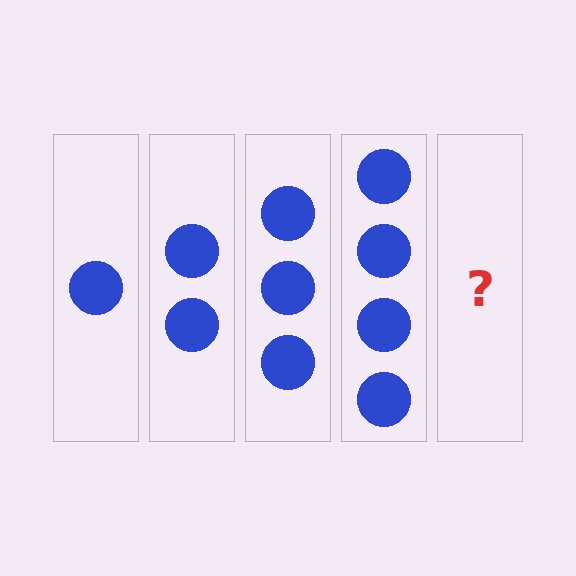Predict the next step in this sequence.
The next step is 5 circles.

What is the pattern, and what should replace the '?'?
The pattern is that each step adds one more circle. The '?' should be 5 circles.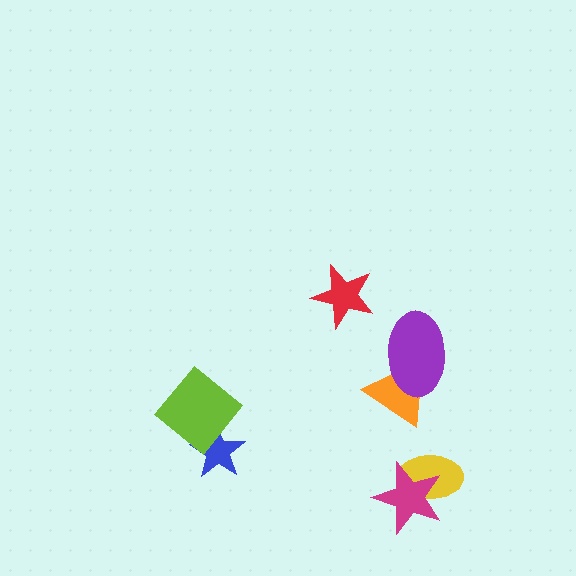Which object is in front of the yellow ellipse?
The magenta star is in front of the yellow ellipse.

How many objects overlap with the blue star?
1 object overlaps with the blue star.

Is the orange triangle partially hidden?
Yes, it is partially covered by another shape.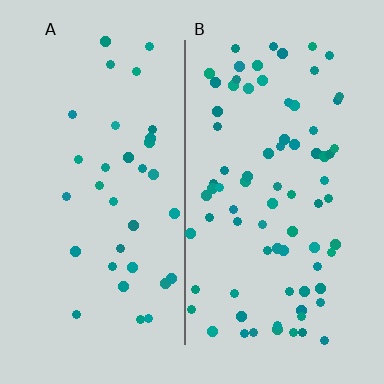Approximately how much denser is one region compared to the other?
Approximately 2.3× — region B over region A.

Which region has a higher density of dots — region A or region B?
B (the right).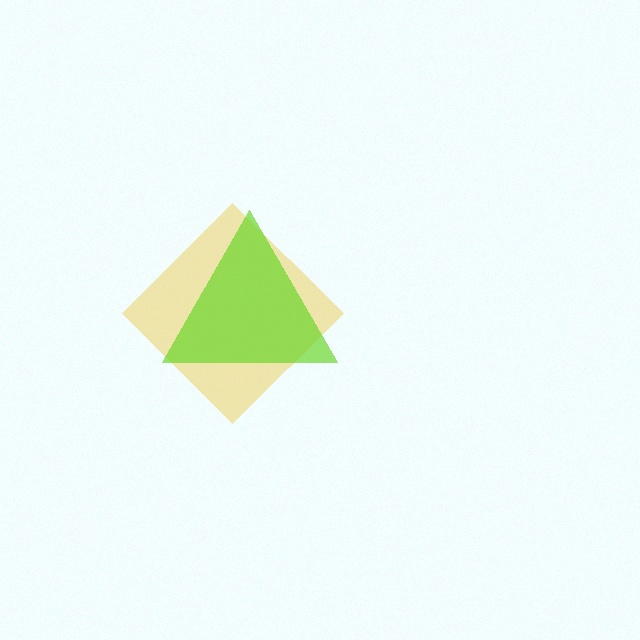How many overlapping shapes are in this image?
There are 2 overlapping shapes in the image.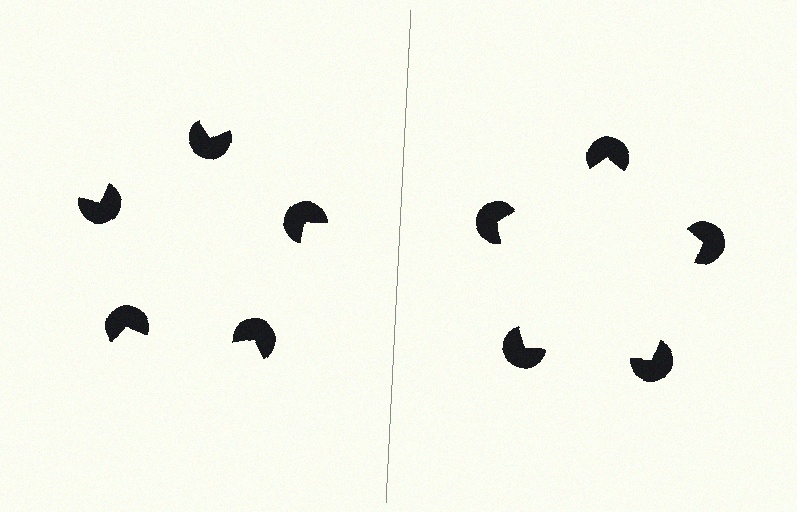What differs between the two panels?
The pac-man discs are positioned identically on both sides; only the wedge orientations differ. On the right they align to a pentagon; on the left they are misaligned.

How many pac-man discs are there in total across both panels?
10 — 5 on each side.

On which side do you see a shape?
An illusory pentagon appears on the right side. On the left side the wedge cuts are rotated, so no coherent shape forms.